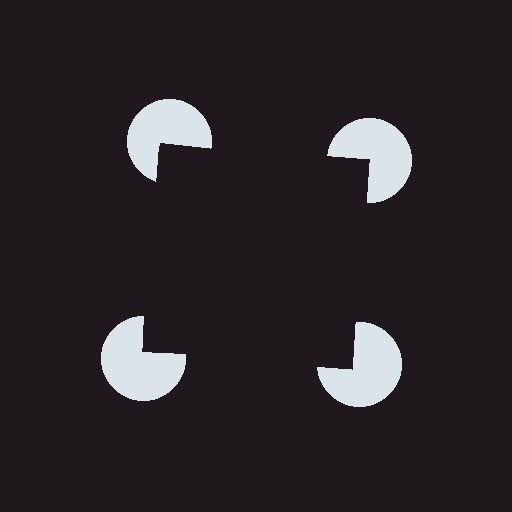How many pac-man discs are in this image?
There are 4 — one at each vertex of the illusory square.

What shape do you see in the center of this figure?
An illusory square — its edges are inferred from the aligned wedge cuts in the pac-man discs, not physically drawn.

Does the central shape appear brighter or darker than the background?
It typically appears slightly darker than the background, even though no actual brightness change is drawn.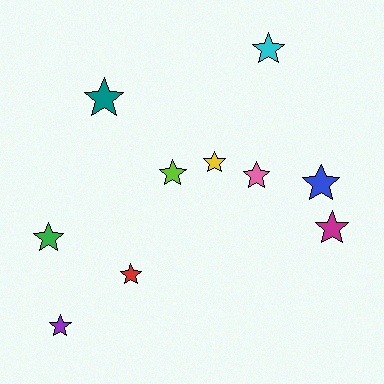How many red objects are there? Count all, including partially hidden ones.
There is 1 red object.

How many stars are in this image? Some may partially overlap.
There are 10 stars.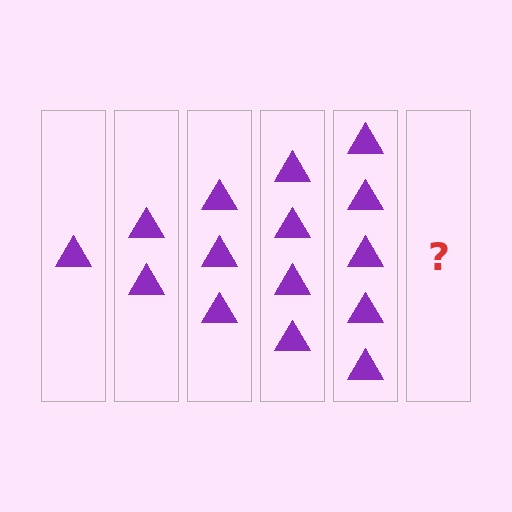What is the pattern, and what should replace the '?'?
The pattern is that each step adds one more triangle. The '?' should be 6 triangles.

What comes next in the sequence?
The next element should be 6 triangles.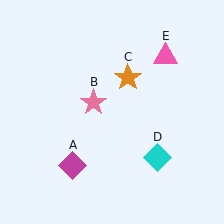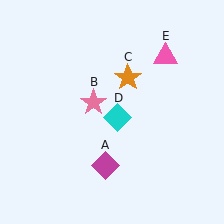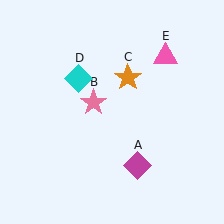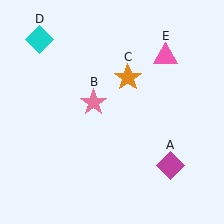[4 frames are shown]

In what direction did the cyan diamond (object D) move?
The cyan diamond (object D) moved up and to the left.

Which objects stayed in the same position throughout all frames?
Pink star (object B) and orange star (object C) and pink triangle (object E) remained stationary.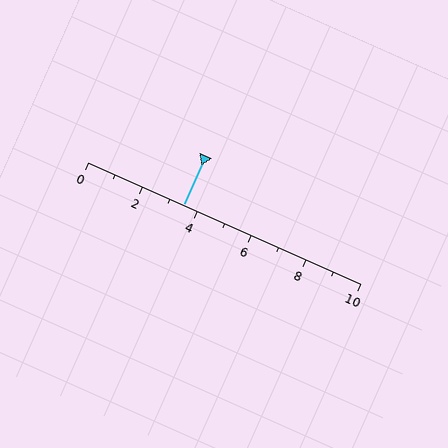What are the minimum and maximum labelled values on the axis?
The axis runs from 0 to 10.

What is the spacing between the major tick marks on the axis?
The major ticks are spaced 2 apart.